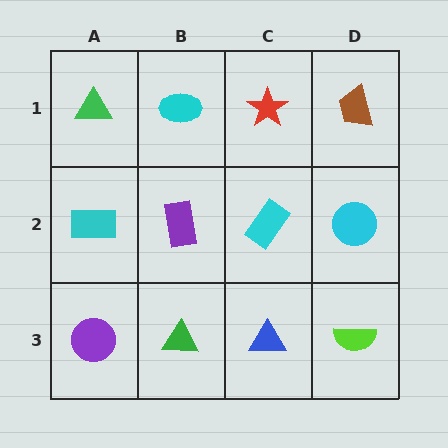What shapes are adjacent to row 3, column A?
A cyan rectangle (row 2, column A), a green triangle (row 3, column B).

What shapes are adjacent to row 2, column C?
A red star (row 1, column C), a blue triangle (row 3, column C), a purple rectangle (row 2, column B), a cyan circle (row 2, column D).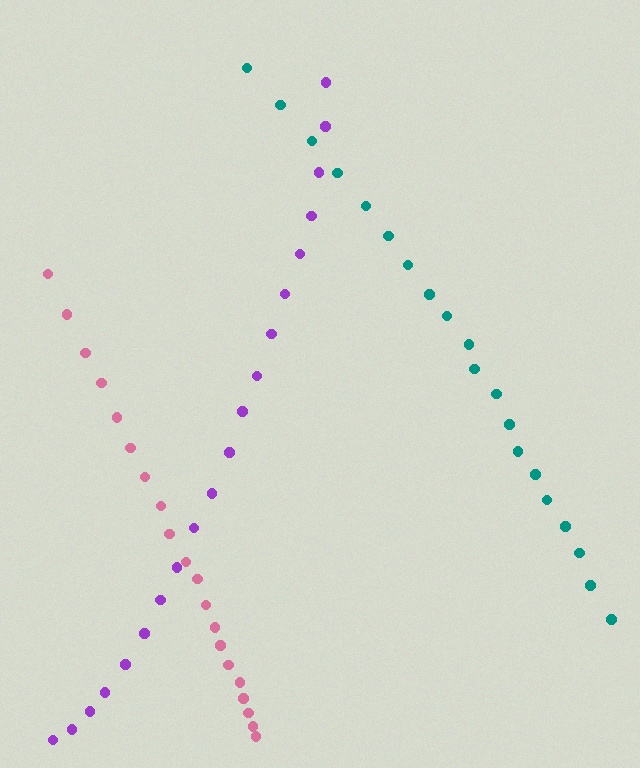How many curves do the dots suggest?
There are 3 distinct paths.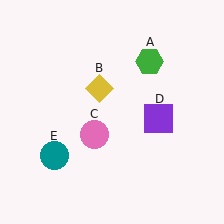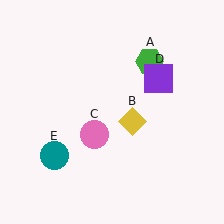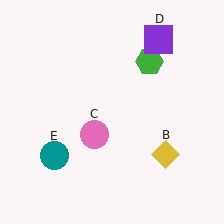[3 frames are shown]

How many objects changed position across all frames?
2 objects changed position: yellow diamond (object B), purple square (object D).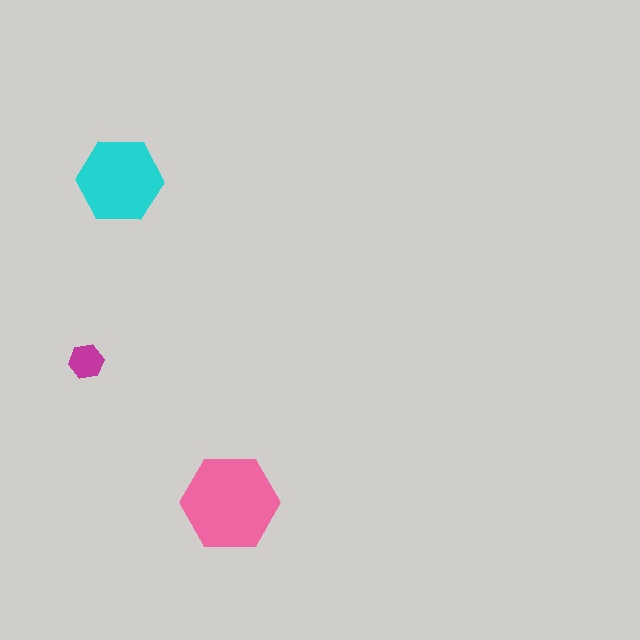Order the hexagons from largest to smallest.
the pink one, the cyan one, the magenta one.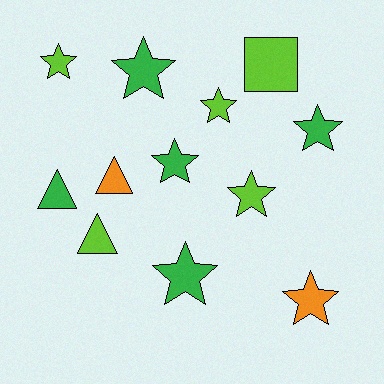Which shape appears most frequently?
Star, with 8 objects.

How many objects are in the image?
There are 12 objects.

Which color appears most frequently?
Lime, with 5 objects.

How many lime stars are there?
There are 3 lime stars.